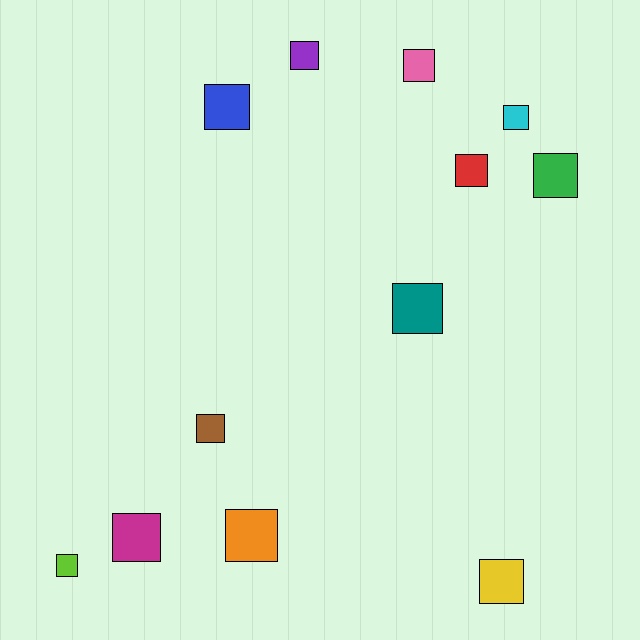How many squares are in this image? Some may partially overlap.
There are 12 squares.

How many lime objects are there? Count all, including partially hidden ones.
There is 1 lime object.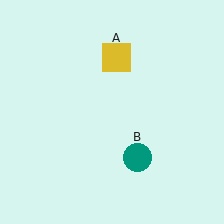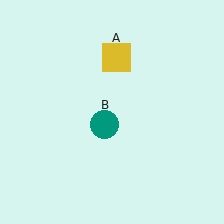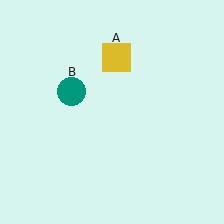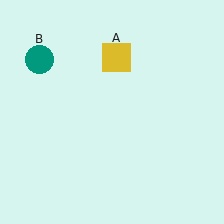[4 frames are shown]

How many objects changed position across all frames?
1 object changed position: teal circle (object B).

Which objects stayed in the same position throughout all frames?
Yellow square (object A) remained stationary.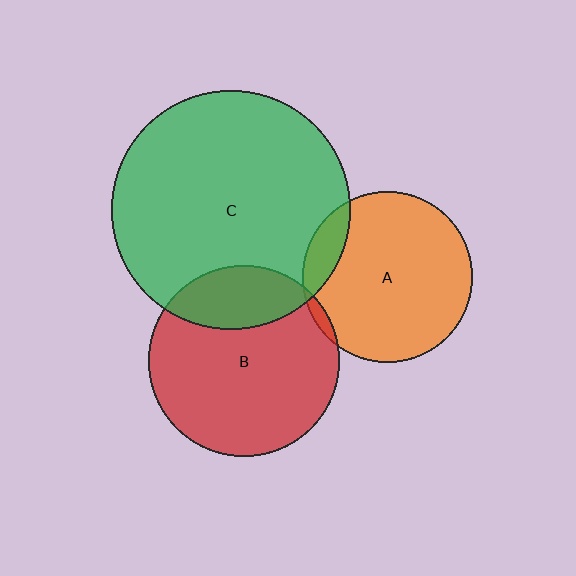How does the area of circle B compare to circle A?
Approximately 1.3 times.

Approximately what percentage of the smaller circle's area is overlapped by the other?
Approximately 5%.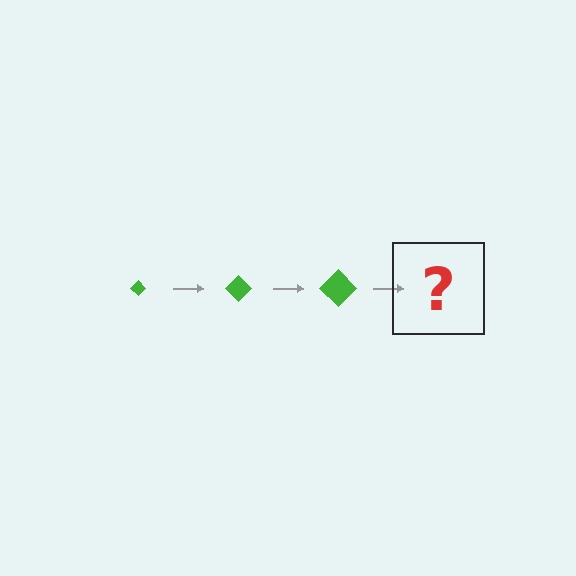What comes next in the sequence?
The next element should be a green diamond, larger than the previous one.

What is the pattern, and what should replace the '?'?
The pattern is that the diamond gets progressively larger each step. The '?' should be a green diamond, larger than the previous one.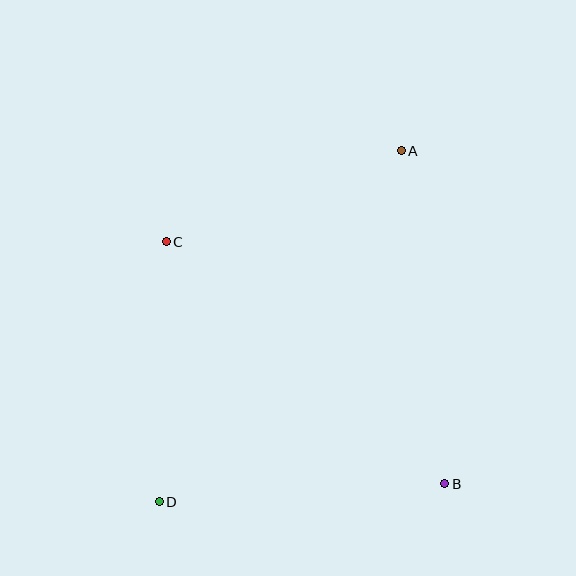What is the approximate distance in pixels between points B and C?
The distance between B and C is approximately 369 pixels.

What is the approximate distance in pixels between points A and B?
The distance between A and B is approximately 336 pixels.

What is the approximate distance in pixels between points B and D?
The distance between B and D is approximately 286 pixels.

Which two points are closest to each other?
Points A and C are closest to each other.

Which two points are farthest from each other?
Points A and D are farthest from each other.